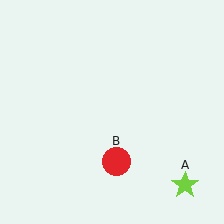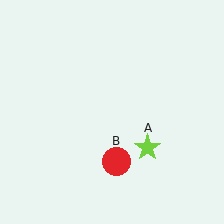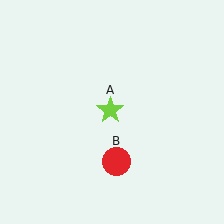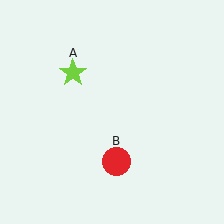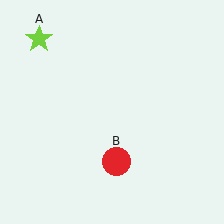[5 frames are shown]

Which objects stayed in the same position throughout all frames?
Red circle (object B) remained stationary.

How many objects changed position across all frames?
1 object changed position: lime star (object A).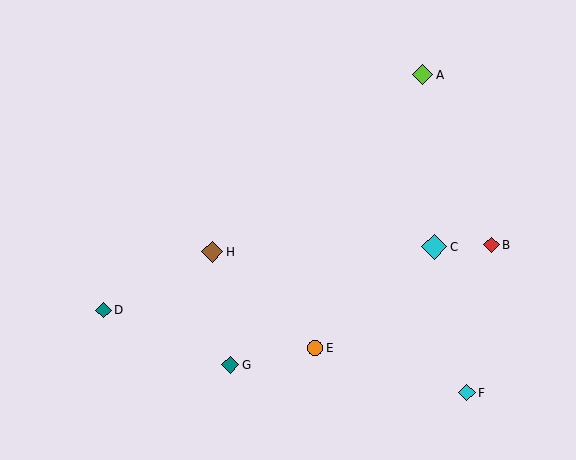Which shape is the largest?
The cyan diamond (labeled C) is the largest.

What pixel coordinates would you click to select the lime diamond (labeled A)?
Click at (423, 75) to select the lime diamond A.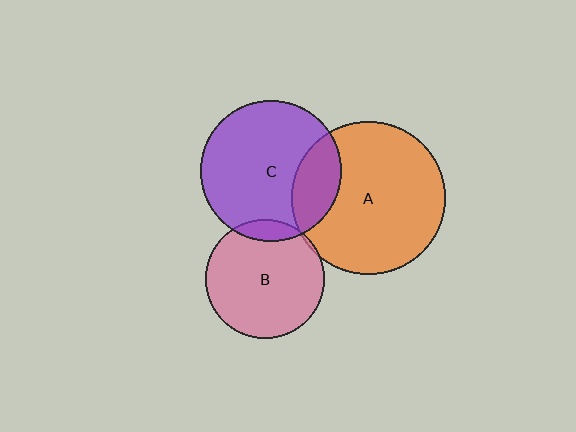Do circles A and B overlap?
Yes.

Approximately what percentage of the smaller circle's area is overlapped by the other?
Approximately 5%.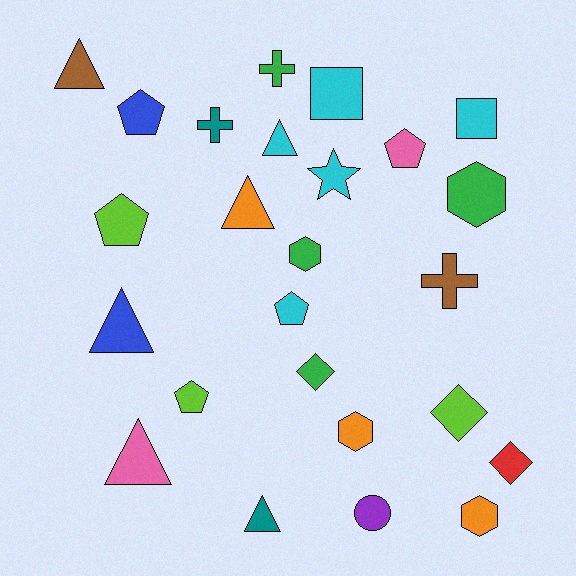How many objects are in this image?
There are 25 objects.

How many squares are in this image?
There are 2 squares.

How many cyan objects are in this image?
There are 5 cyan objects.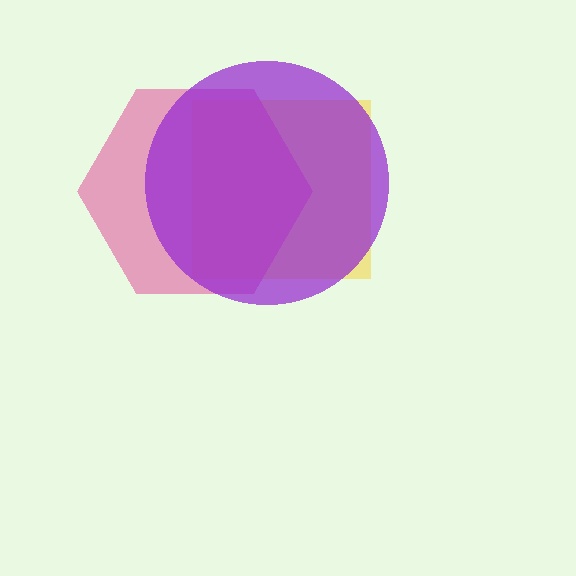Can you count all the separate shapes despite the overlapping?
Yes, there are 3 separate shapes.